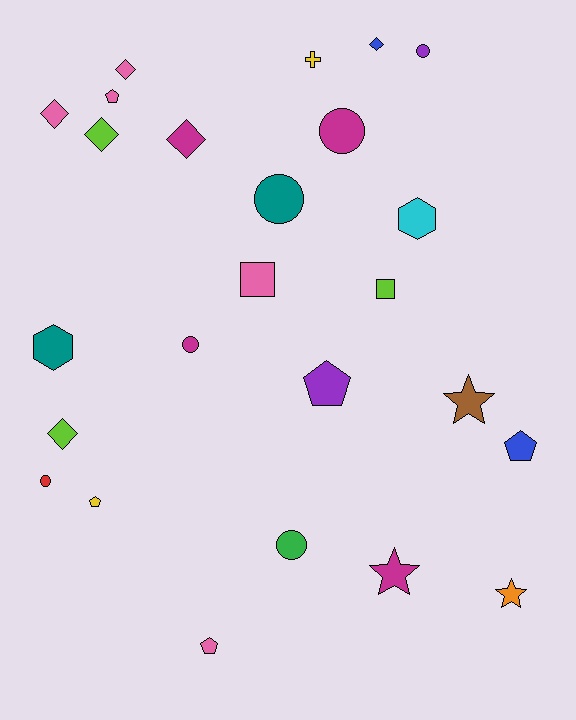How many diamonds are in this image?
There are 6 diamonds.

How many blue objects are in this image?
There are 2 blue objects.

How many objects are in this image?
There are 25 objects.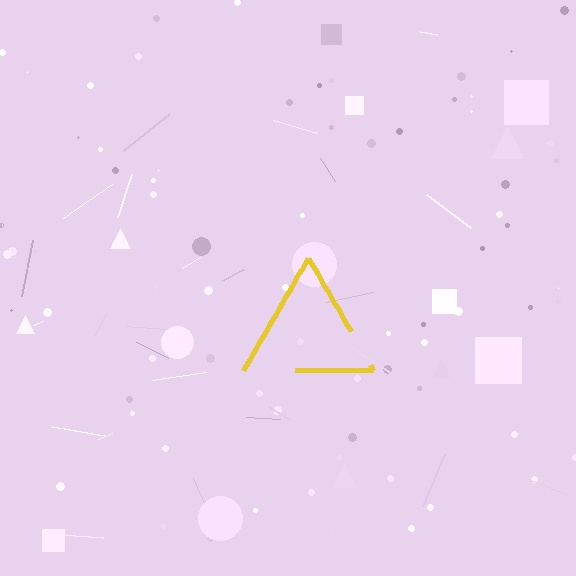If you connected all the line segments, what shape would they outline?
They would outline a triangle.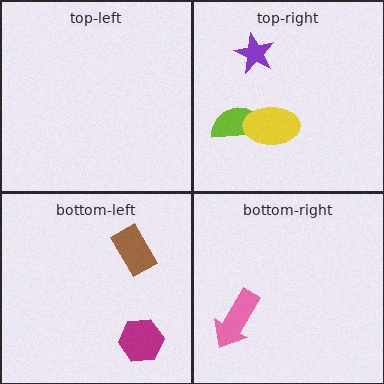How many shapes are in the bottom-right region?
1.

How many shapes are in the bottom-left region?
2.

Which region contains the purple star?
The top-right region.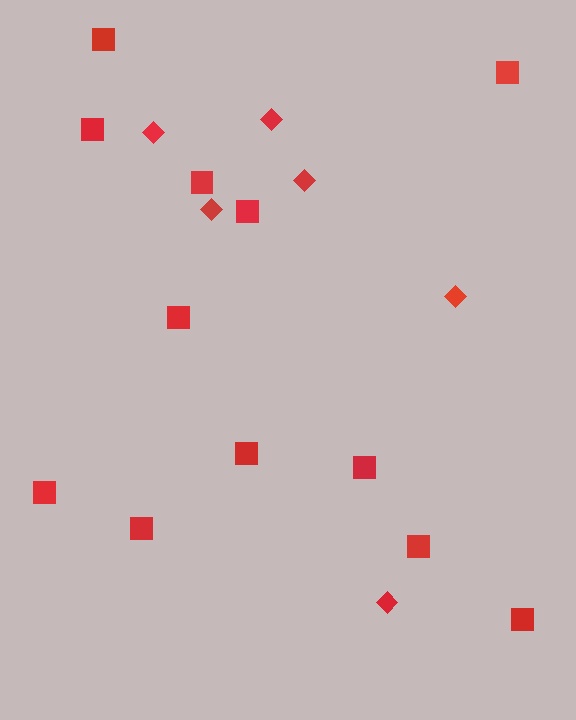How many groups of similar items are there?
There are 2 groups: one group of diamonds (6) and one group of squares (12).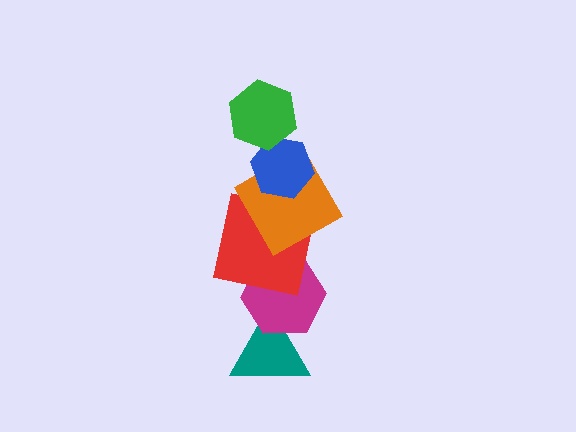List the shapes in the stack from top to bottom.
From top to bottom: the green hexagon, the blue hexagon, the orange diamond, the red square, the magenta hexagon, the teal triangle.